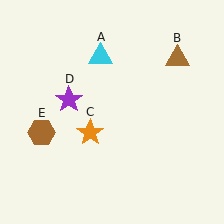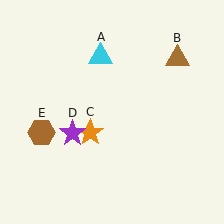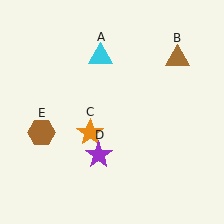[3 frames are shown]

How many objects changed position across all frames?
1 object changed position: purple star (object D).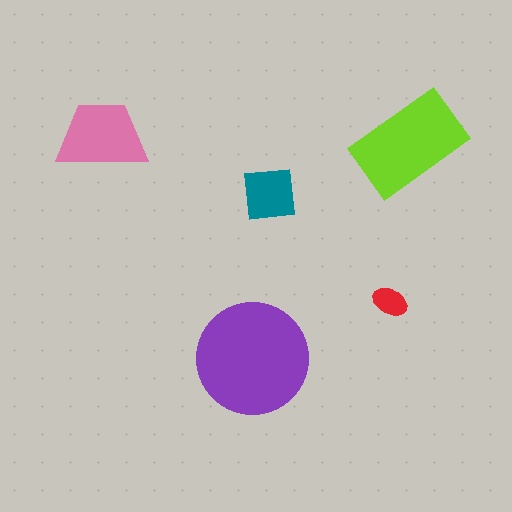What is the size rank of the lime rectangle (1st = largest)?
2nd.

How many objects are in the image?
There are 5 objects in the image.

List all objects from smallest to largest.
The red ellipse, the teal square, the pink trapezoid, the lime rectangle, the purple circle.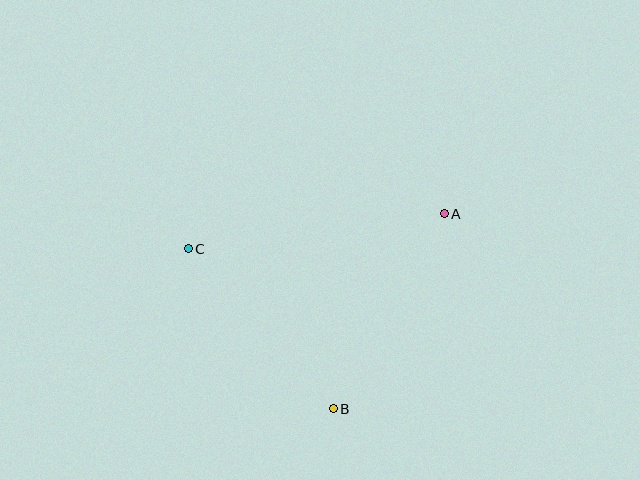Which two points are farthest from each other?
Points A and C are farthest from each other.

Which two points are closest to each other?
Points B and C are closest to each other.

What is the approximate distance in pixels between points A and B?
The distance between A and B is approximately 224 pixels.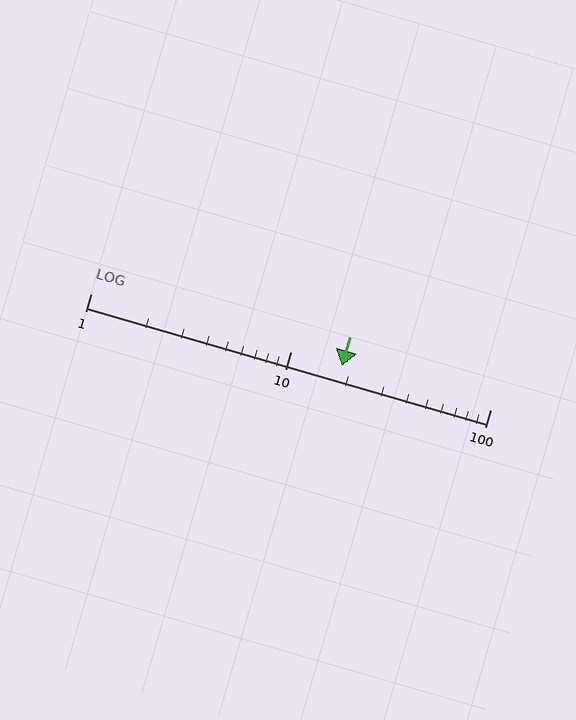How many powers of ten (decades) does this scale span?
The scale spans 2 decades, from 1 to 100.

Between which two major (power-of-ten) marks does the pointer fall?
The pointer is between 10 and 100.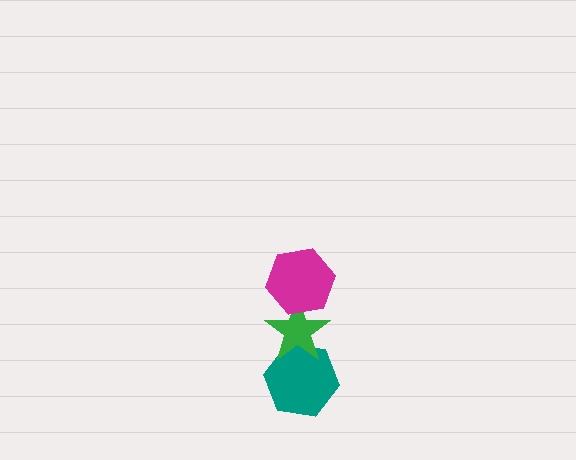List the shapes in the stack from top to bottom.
From top to bottom: the magenta hexagon, the green star, the teal hexagon.